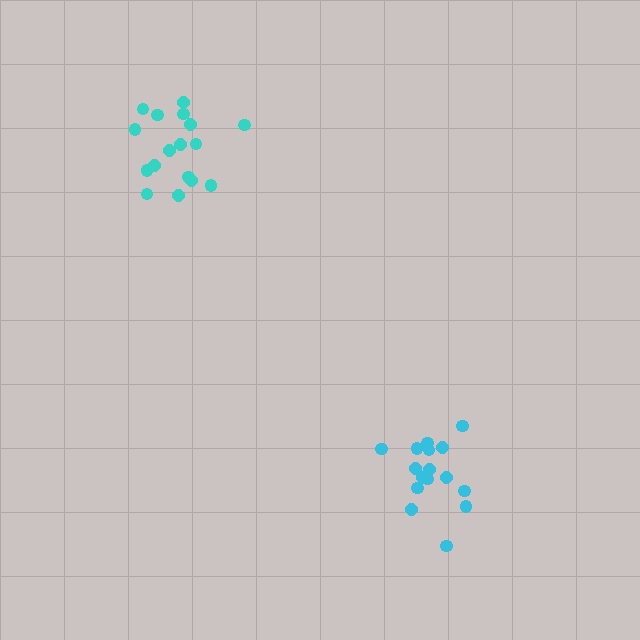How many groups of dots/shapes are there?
There are 2 groups.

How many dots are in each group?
Group 1: 17 dots, Group 2: 16 dots (33 total).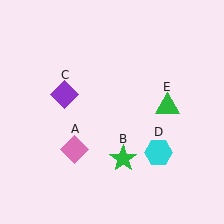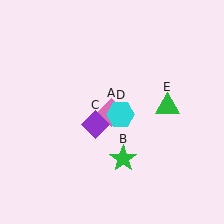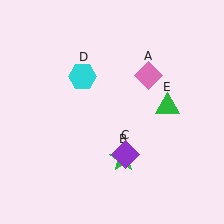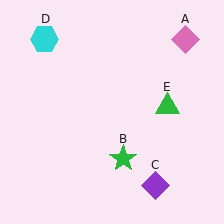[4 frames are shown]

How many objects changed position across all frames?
3 objects changed position: pink diamond (object A), purple diamond (object C), cyan hexagon (object D).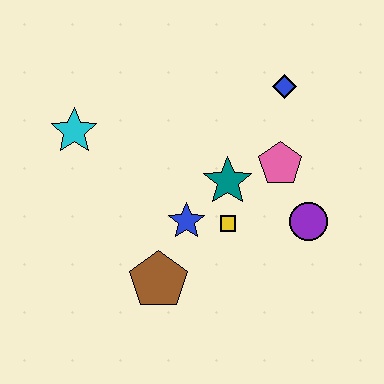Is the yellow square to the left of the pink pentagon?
Yes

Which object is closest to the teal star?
The yellow square is closest to the teal star.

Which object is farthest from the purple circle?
The cyan star is farthest from the purple circle.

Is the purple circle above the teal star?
No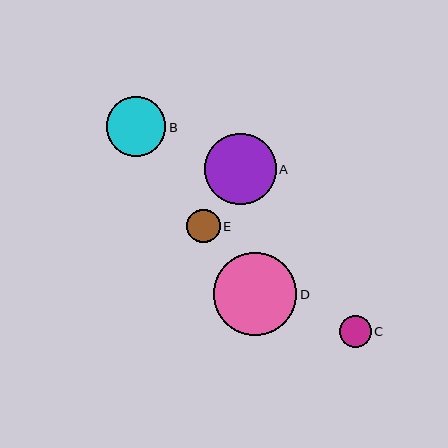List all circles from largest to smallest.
From largest to smallest: D, A, B, E, C.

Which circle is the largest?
Circle D is the largest with a size of approximately 83 pixels.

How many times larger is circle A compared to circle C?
Circle A is approximately 2.2 times the size of circle C.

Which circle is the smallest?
Circle C is the smallest with a size of approximately 32 pixels.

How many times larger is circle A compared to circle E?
Circle A is approximately 2.1 times the size of circle E.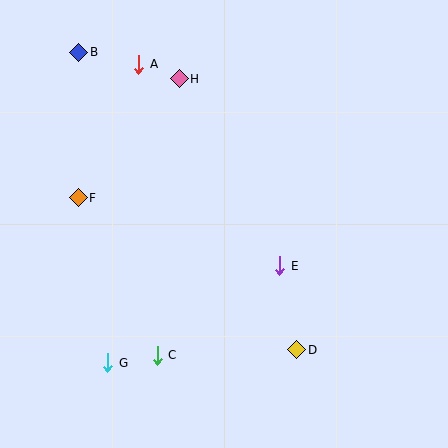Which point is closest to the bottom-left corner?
Point G is closest to the bottom-left corner.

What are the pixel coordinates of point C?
Point C is at (157, 355).